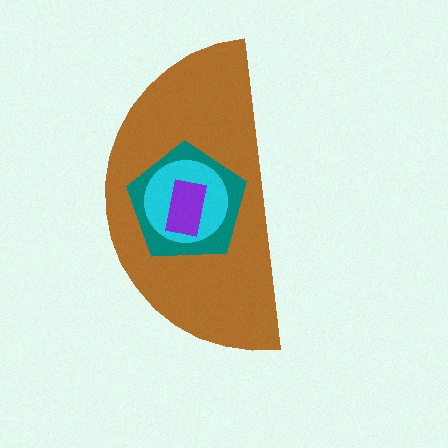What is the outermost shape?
The brown semicircle.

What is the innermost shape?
The purple rectangle.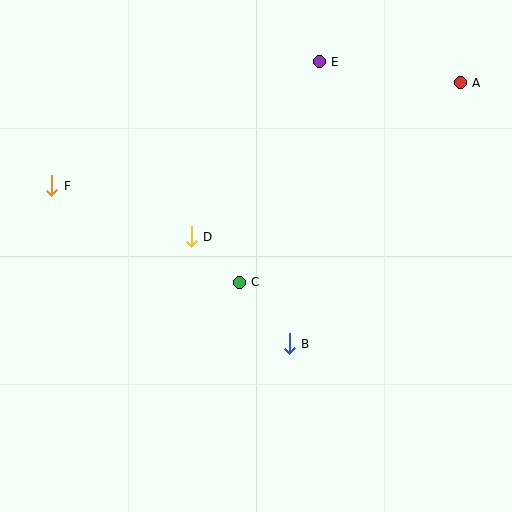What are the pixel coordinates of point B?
Point B is at (289, 344).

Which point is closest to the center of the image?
Point C at (239, 282) is closest to the center.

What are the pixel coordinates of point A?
Point A is at (460, 83).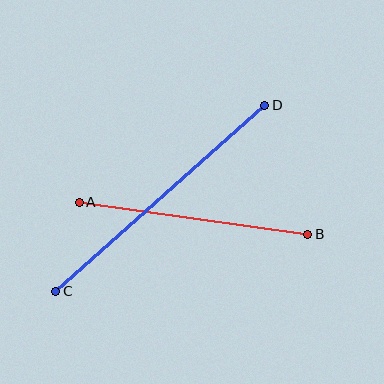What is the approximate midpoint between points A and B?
The midpoint is at approximately (193, 218) pixels.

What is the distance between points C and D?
The distance is approximately 280 pixels.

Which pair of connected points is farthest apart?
Points C and D are farthest apart.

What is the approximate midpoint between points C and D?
The midpoint is at approximately (160, 198) pixels.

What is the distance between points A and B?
The distance is approximately 231 pixels.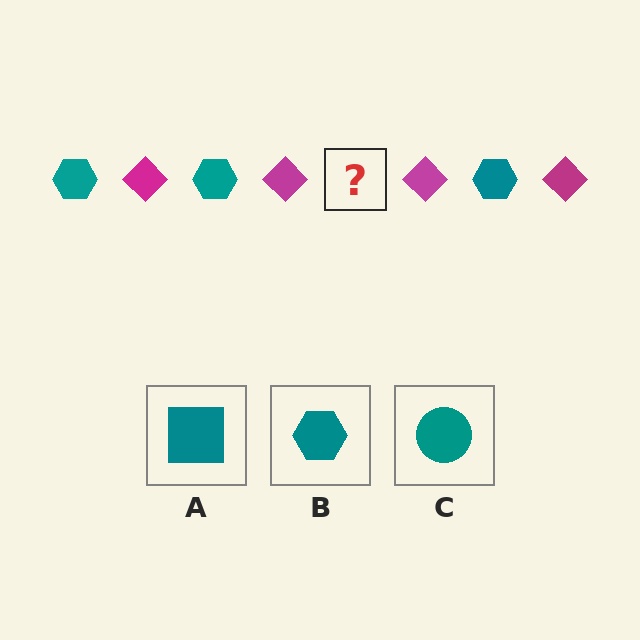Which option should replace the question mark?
Option B.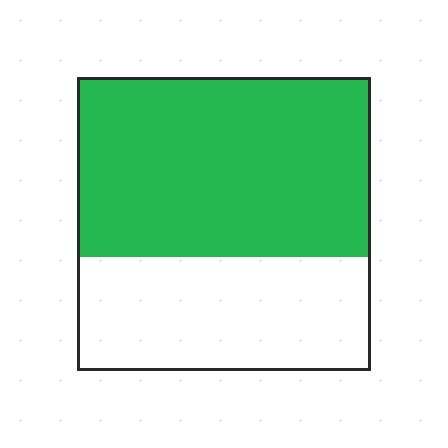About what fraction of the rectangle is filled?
About three fifths (3/5).